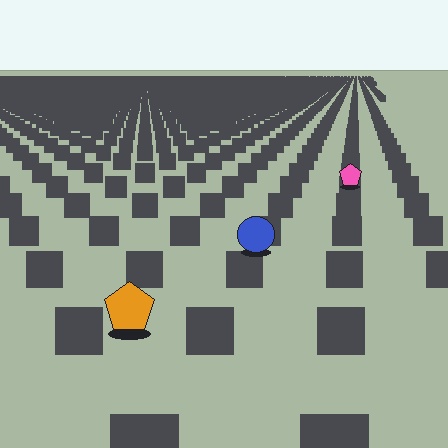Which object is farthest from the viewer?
The pink pentagon is farthest from the viewer. It appears smaller and the ground texture around it is denser.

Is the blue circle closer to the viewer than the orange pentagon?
No. The orange pentagon is closer — you can tell from the texture gradient: the ground texture is coarser near it.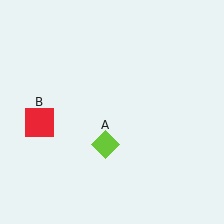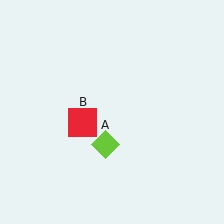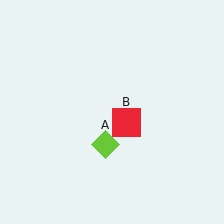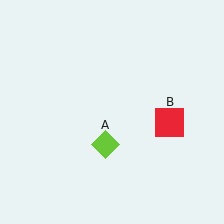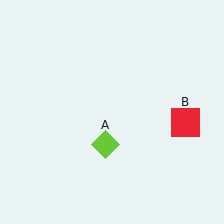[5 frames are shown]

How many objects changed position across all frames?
1 object changed position: red square (object B).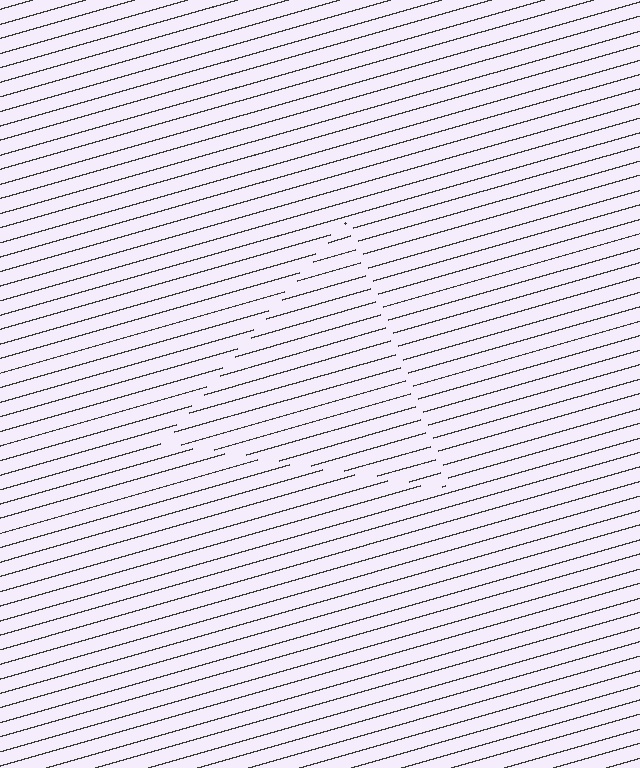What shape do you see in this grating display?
An illusory triangle. The interior of the shape contains the same grating, shifted by half a period — the contour is defined by the phase discontinuity where line-ends from the inner and outer gratings abut.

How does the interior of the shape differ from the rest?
The interior of the shape contains the same grating, shifted by half a period — the contour is defined by the phase discontinuity where line-ends from the inner and outer gratings abut.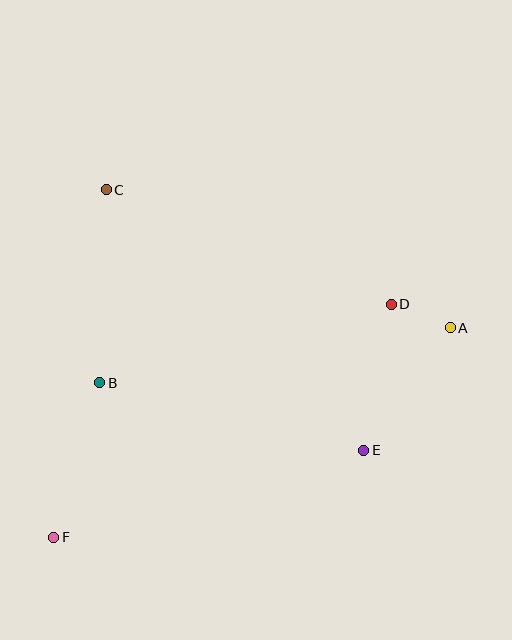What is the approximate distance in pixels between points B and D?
The distance between B and D is approximately 302 pixels.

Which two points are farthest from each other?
Points A and F are farthest from each other.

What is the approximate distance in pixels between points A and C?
The distance between A and C is approximately 371 pixels.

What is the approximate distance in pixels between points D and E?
The distance between D and E is approximately 149 pixels.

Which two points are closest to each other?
Points A and D are closest to each other.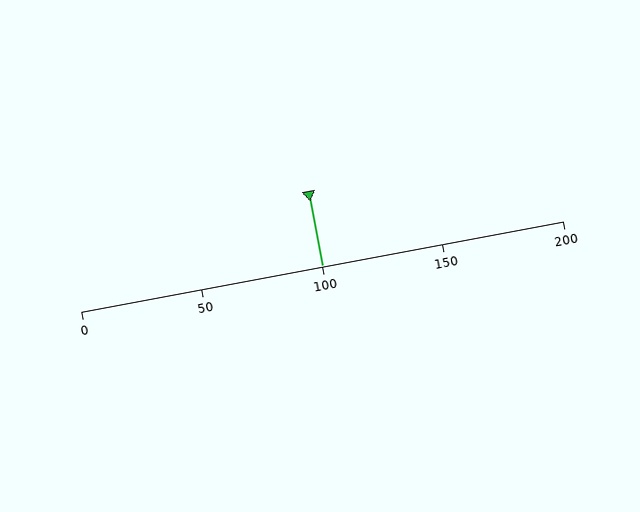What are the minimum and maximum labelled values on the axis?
The axis runs from 0 to 200.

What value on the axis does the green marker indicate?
The marker indicates approximately 100.